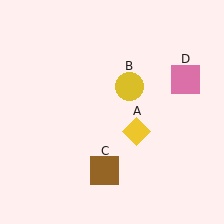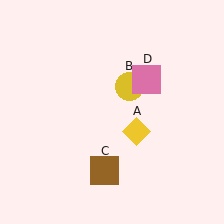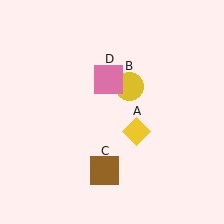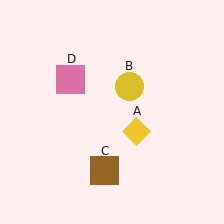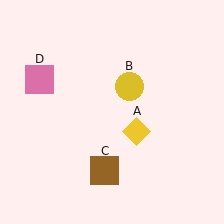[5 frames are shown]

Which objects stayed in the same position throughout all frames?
Yellow diamond (object A) and yellow circle (object B) and brown square (object C) remained stationary.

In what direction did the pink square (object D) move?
The pink square (object D) moved left.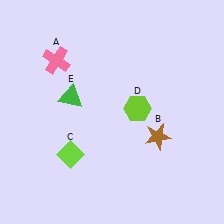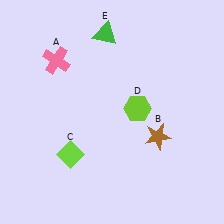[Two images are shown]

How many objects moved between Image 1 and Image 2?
1 object moved between the two images.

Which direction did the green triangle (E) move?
The green triangle (E) moved up.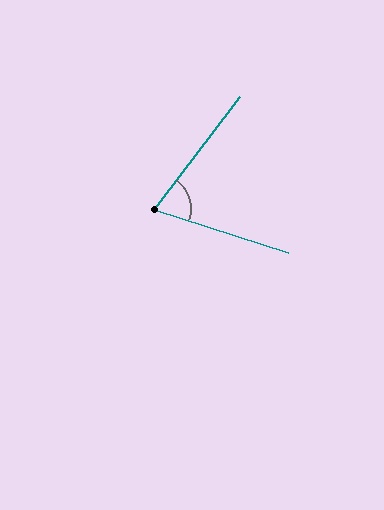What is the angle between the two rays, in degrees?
Approximately 71 degrees.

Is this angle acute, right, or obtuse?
It is acute.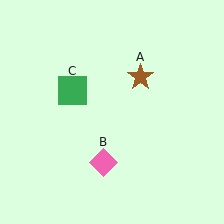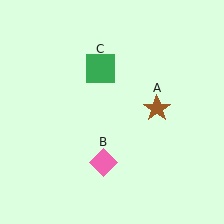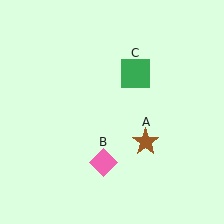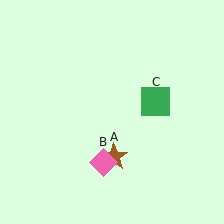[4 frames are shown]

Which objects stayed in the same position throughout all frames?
Pink diamond (object B) remained stationary.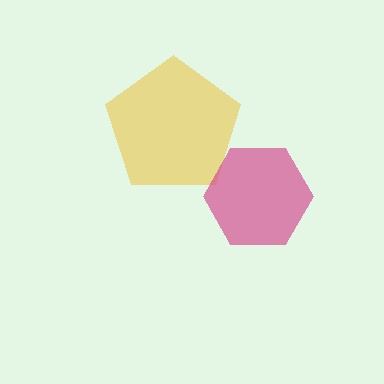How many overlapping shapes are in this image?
There are 2 overlapping shapes in the image.